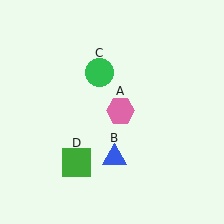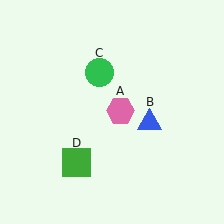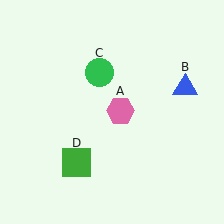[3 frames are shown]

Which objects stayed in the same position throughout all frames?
Pink hexagon (object A) and green circle (object C) and green square (object D) remained stationary.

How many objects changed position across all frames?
1 object changed position: blue triangle (object B).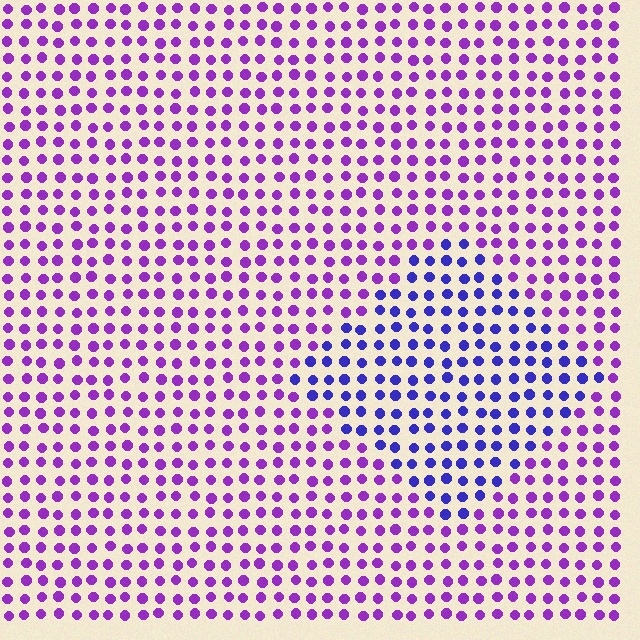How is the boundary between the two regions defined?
The boundary is defined purely by a slight shift in hue (about 39 degrees). Spacing, size, and orientation are identical on both sides.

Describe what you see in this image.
The image is filled with small purple elements in a uniform arrangement. A diamond-shaped region is visible where the elements are tinted to a slightly different hue, forming a subtle color boundary.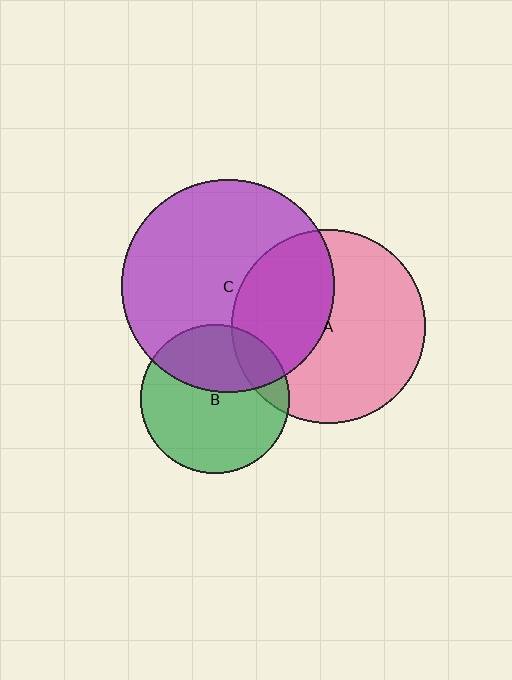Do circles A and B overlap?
Yes.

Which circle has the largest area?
Circle C (purple).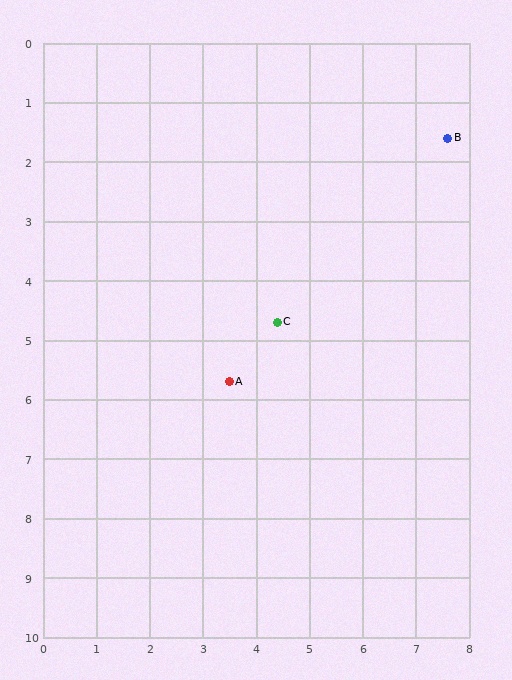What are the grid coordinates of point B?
Point B is at approximately (7.6, 1.6).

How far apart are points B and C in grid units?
Points B and C are about 4.5 grid units apart.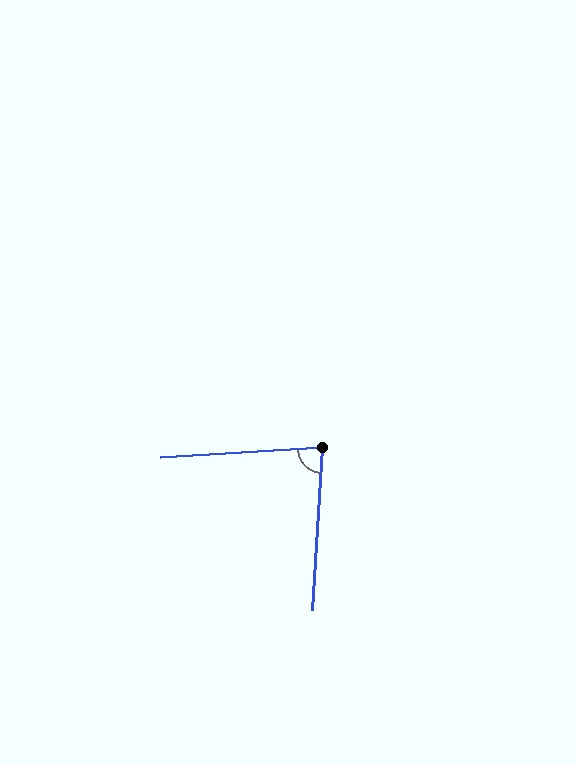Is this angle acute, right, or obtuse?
It is acute.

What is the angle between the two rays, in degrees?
Approximately 83 degrees.